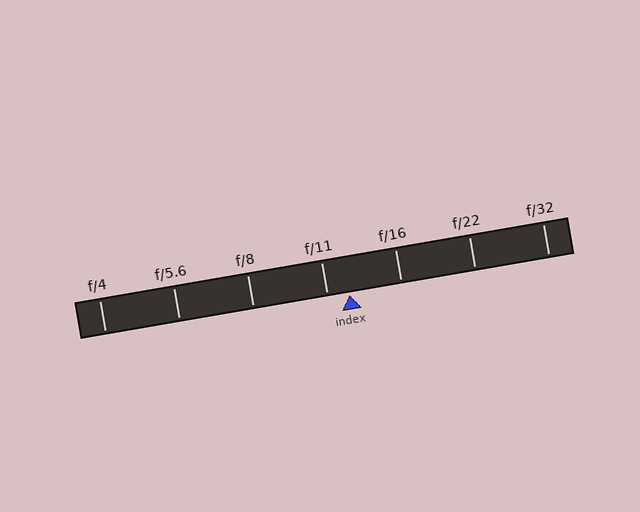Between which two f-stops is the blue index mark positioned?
The index mark is between f/11 and f/16.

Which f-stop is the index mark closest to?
The index mark is closest to f/11.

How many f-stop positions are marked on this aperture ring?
There are 7 f-stop positions marked.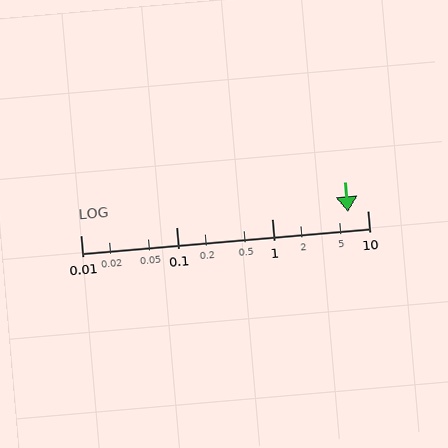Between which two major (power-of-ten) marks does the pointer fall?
The pointer is between 1 and 10.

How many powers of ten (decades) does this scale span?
The scale spans 3 decades, from 0.01 to 10.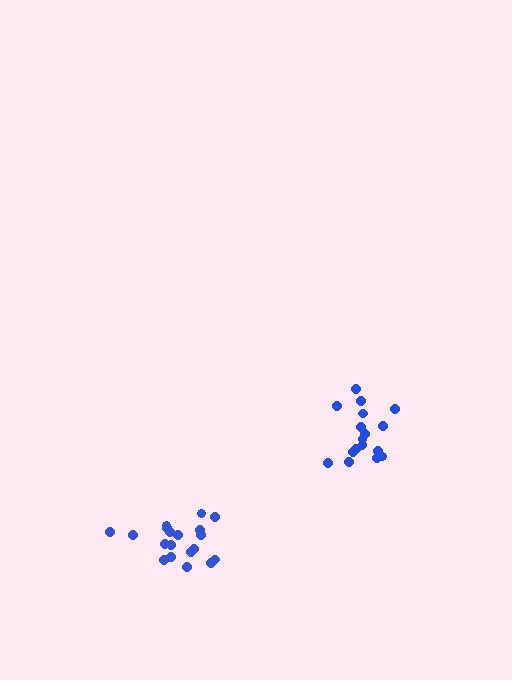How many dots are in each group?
Group 1: 19 dots, Group 2: 17 dots (36 total).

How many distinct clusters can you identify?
There are 2 distinct clusters.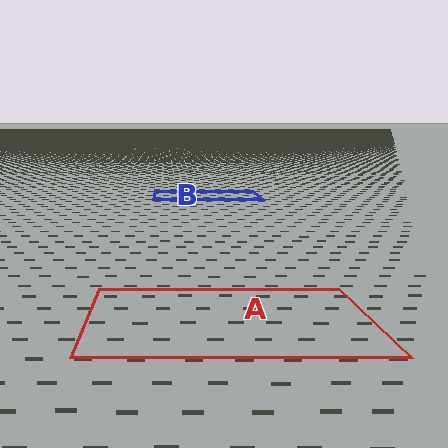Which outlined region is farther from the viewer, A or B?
Region B is farther from the viewer — the texture elements inside it appear smaller and more densely packed.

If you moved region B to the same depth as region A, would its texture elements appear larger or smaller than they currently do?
They would appear larger. At a closer depth, the same texture elements are projected at a bigger on-screen size.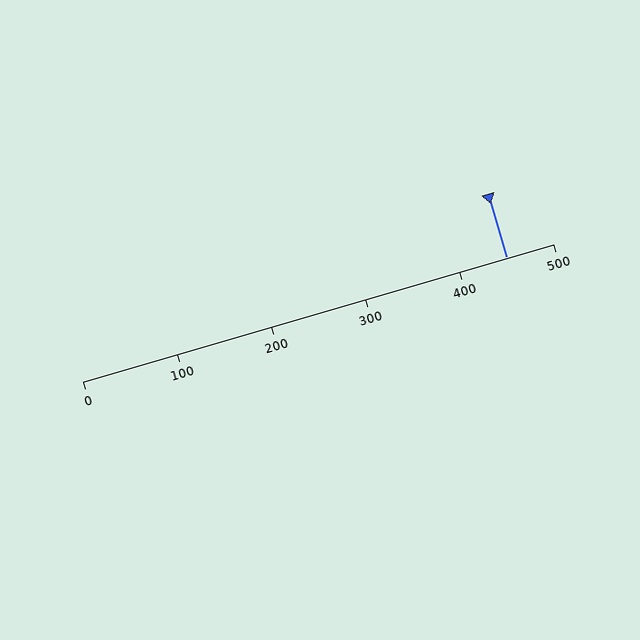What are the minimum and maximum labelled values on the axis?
The axis runs from 0 to 500.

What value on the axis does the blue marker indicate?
The marker indicates approximately 450.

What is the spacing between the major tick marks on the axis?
The major ticks are spaced 100 apart.